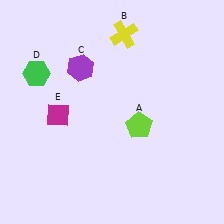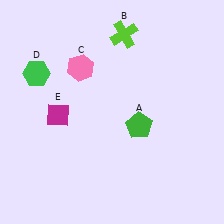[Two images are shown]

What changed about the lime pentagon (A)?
In Image 1, A is lime. In Image 2, it changed to green.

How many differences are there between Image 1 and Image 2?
There are 3 differences between the two images.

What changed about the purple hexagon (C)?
In Image 1, C is purple. In Image 2, it changed to pink.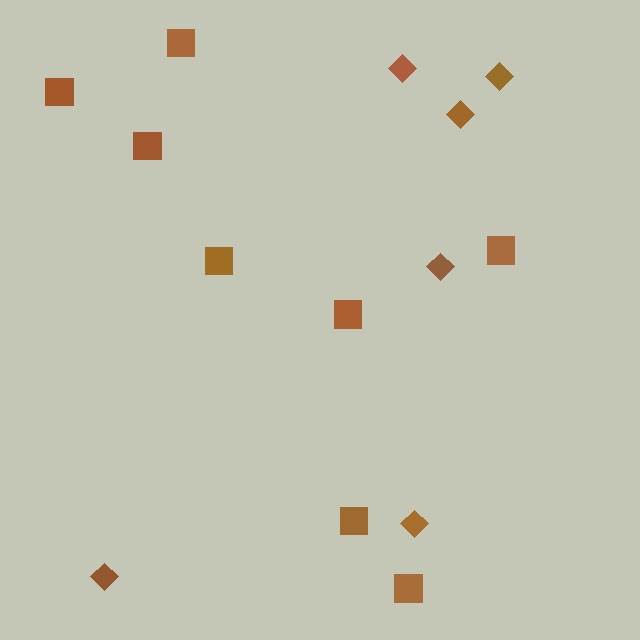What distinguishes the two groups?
There are 2 groups: one group of squares (8) and one group of diamonds (6).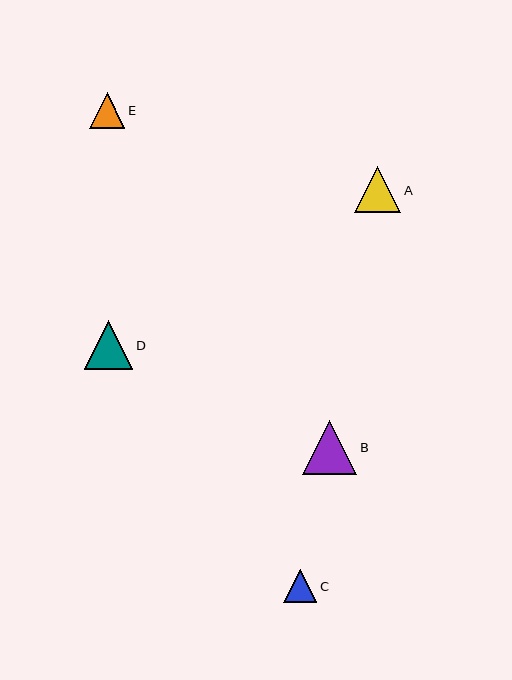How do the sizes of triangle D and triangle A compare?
Triangle D and triangle A are approximately the same size.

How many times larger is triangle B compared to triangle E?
Triangle B is approximately 1.5 times the size of triangle E.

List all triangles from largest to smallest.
From largest to smallest: B, D, A, E, C.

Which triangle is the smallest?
Triangle C is the smallest with a size of approximately 33 pixels.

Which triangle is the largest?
Triangle B is the largest with a size of approximately 55 pixels.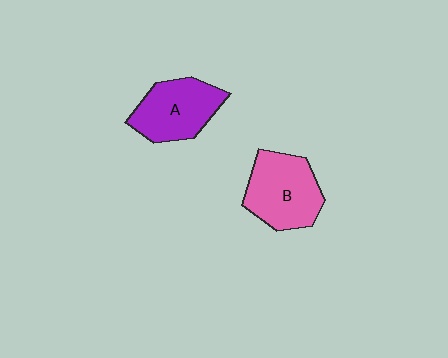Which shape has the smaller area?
Shape A (purple).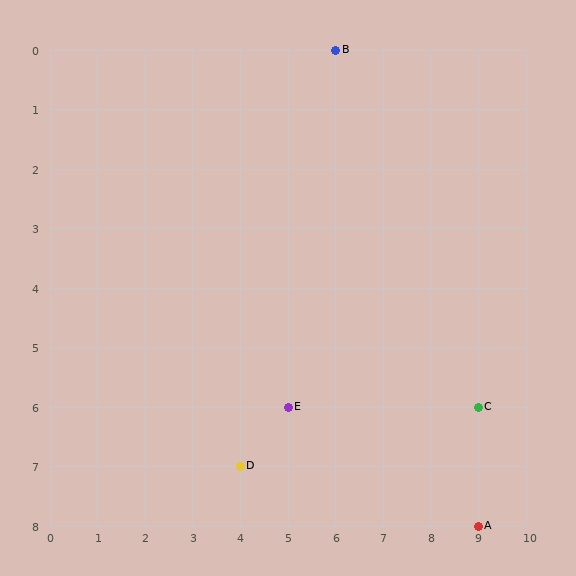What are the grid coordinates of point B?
Point B is at grid coordinates (6, 0).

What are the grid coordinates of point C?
Point C is at grid coordinates (9, 6).